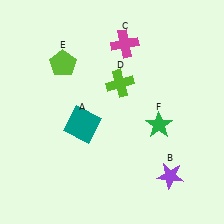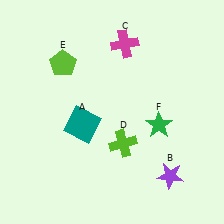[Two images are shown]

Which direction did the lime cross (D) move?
The lime cross (D) moved down.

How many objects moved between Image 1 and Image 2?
1 object moved between the two images.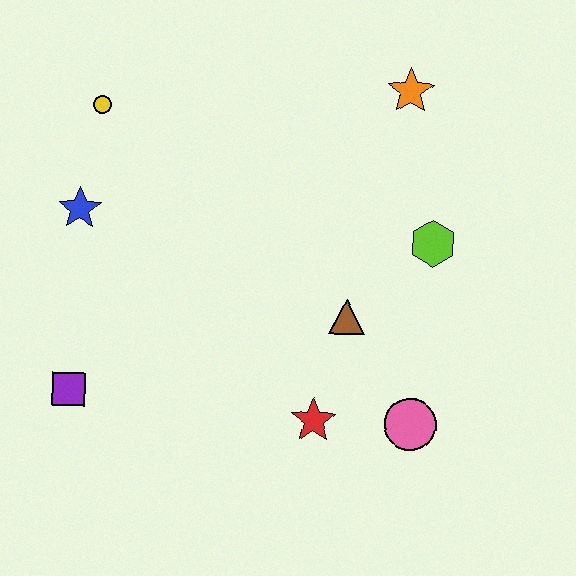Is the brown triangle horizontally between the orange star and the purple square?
Yes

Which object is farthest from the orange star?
The purple square is farthest from the orange star.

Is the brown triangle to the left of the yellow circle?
No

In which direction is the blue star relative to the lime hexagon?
The blue star is to the left of the lime hexagon.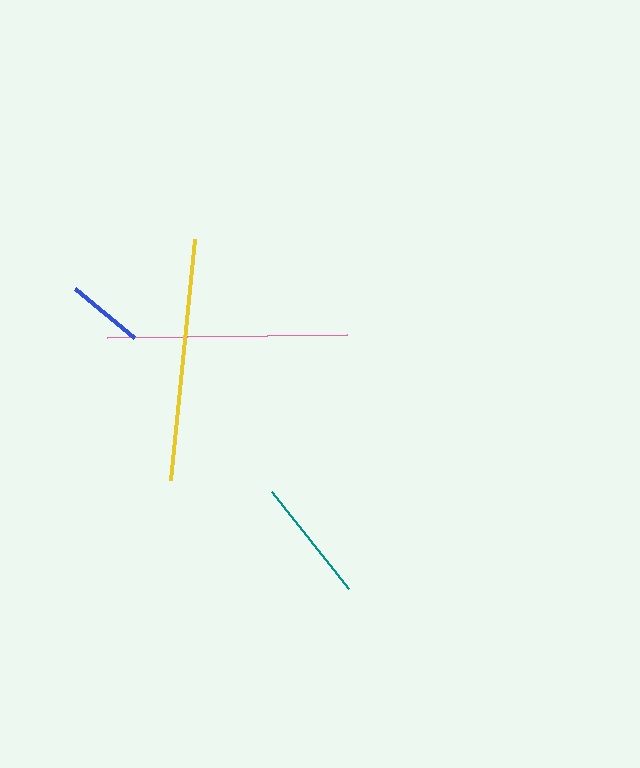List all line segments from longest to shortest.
From longest to shortest: yellow, pink, teal, blue.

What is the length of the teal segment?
The teal segment is approximately 124 pixels long.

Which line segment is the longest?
The yellow line is the longest at approximately 242 pixels.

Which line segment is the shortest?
The blue line is the shortest at approximately 76 pixels.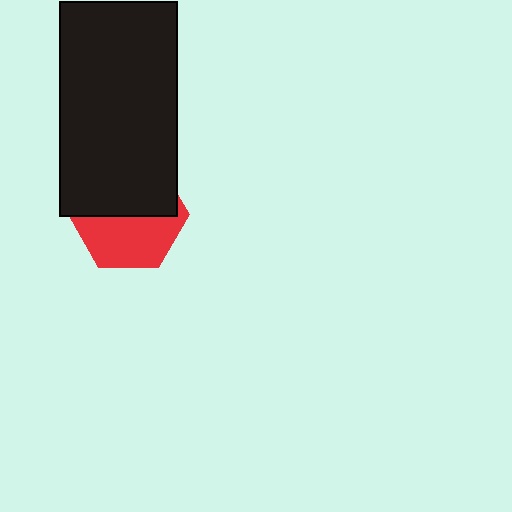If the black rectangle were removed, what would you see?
You would see the complete red hexagon.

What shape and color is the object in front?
The object in front is a black rectangle.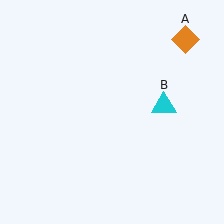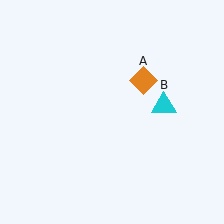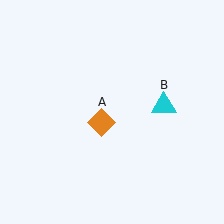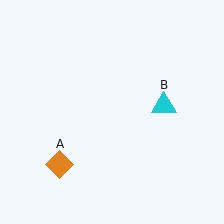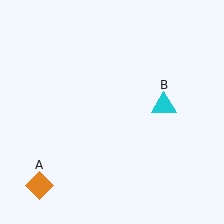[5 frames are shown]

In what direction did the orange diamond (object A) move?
The orange diamond (object A) moved down and to the left.